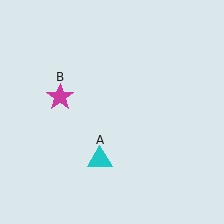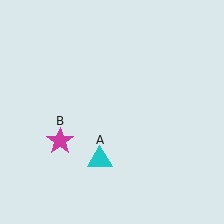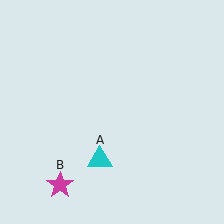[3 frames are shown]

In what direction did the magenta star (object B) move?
The magenta star (object B) moved down.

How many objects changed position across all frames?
1 object changed position: magenta star (object B).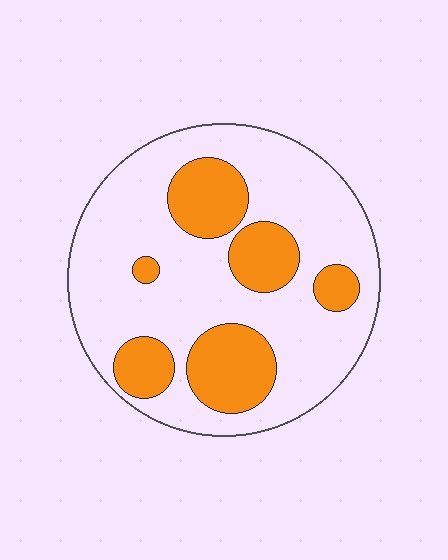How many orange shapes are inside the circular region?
6.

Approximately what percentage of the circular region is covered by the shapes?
Approximately 25%.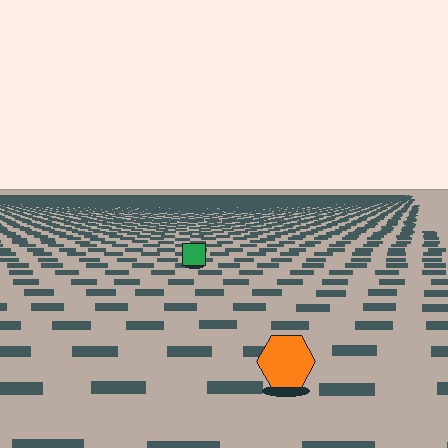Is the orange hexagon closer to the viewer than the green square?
Yes. The orange hexagon is closer — you can tell from the texture gradient: the ground texture is coarser near it.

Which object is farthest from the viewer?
The green square is farthest from the viewer. It appears smaller and the ground texture around it is denser.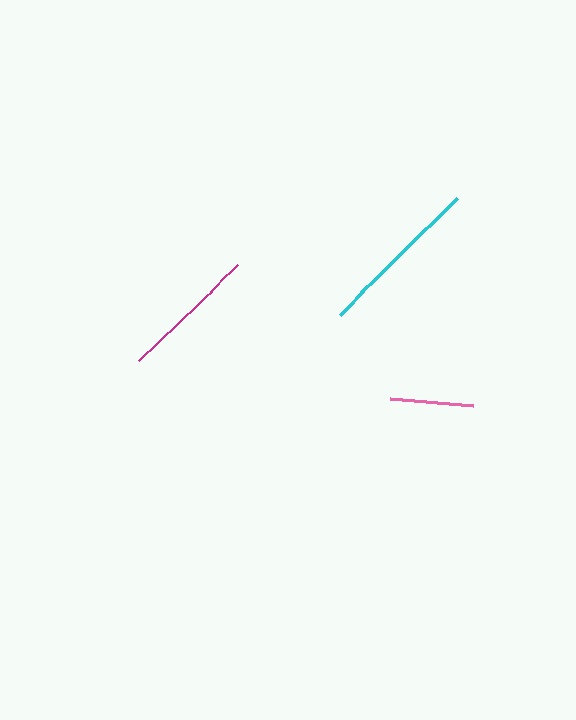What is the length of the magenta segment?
The magenta segment is approximately 138 pixels long.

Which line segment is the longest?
The cyan line is the longest at approximately 166 pixels.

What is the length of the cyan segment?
The cyan segment is approximately 166 pixels long.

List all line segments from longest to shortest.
From longest to shortest: cyan, magenta, pink.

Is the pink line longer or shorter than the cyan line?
The cyan line is longer than the pink line.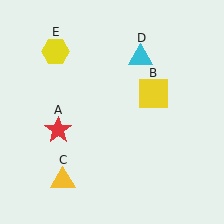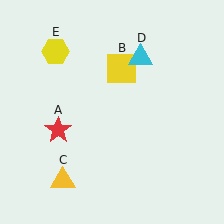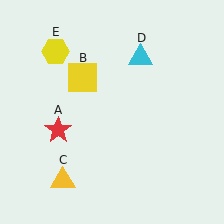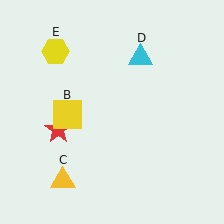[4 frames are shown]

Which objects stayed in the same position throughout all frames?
Red star (object A) and yellow triangle (object C) and cyan triangle (object D) and yellow hexagon (object E) remained stationary.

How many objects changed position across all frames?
1 object changed position: yellow square (object B).